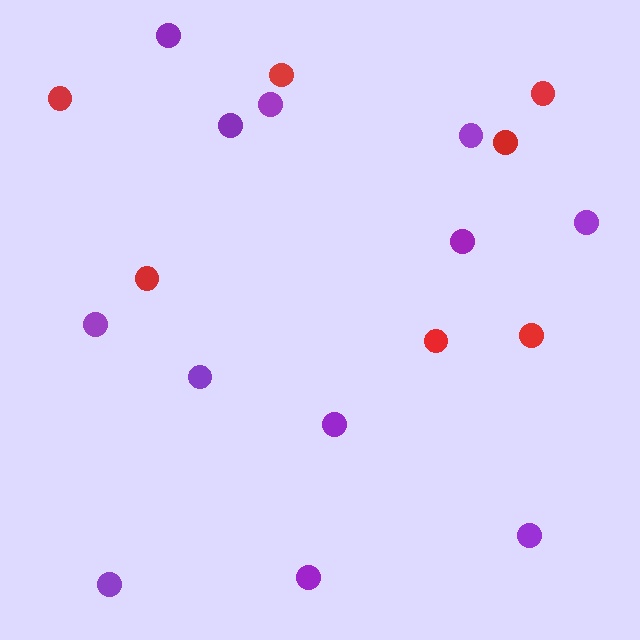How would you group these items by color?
There are 2 groups: one group of purple circles (12) and one group of red circles (7).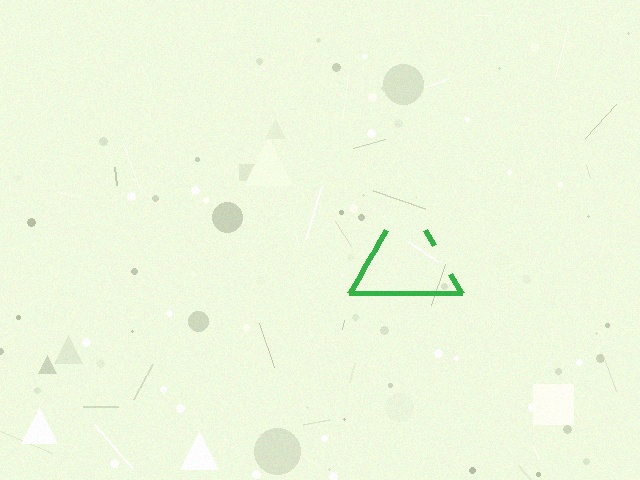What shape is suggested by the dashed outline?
The dashed outline suggests a triangle.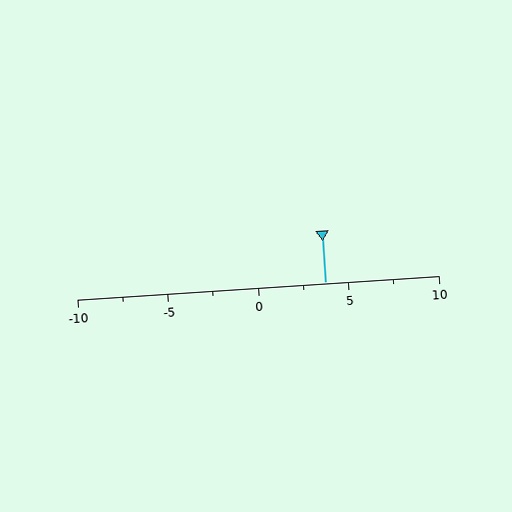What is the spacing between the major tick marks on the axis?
The major ticks are spaced 5 apart.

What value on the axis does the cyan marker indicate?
The marker indicates approximately 3.8.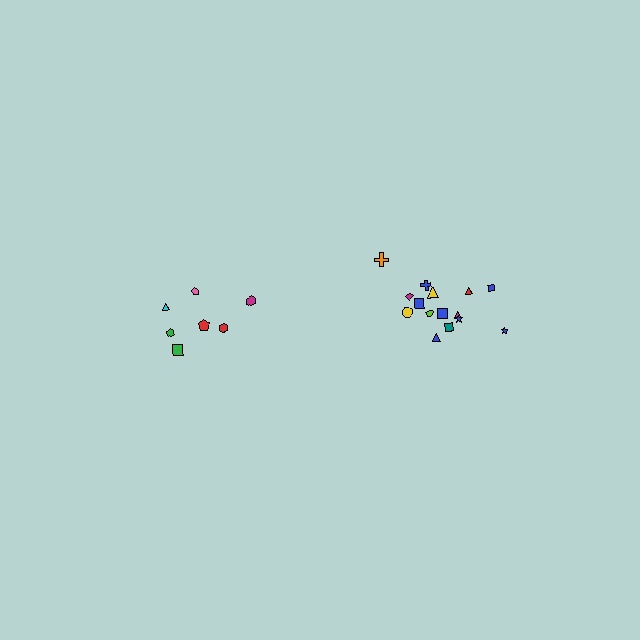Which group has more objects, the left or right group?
The right group.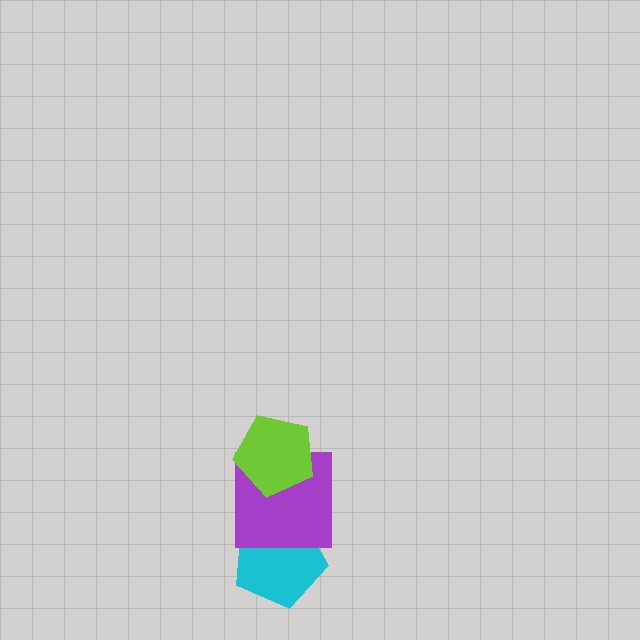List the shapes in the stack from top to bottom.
From top to bottom: the lime pentagon, the purple square, the cyan pentagon.